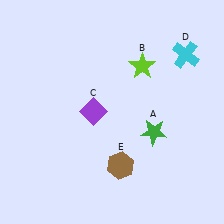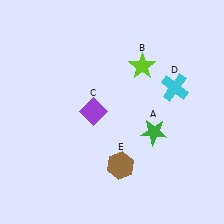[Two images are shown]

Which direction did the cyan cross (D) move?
The cyan cross (D) moved down.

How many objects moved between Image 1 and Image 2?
1 object moved between the two images.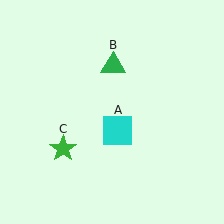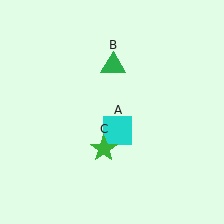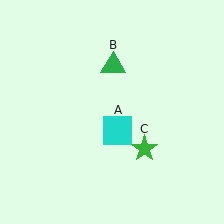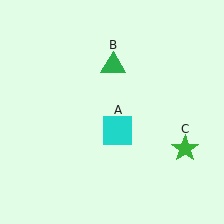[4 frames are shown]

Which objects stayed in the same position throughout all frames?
Cyan square (object A) and green triangle (object B) remained stationary.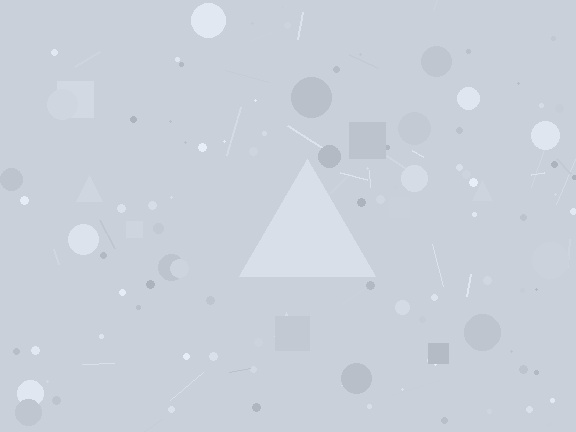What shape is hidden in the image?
A triangle is hidden in the image.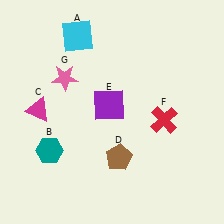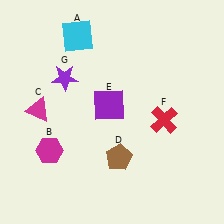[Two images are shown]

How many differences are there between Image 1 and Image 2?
There are 2 differences between the two images.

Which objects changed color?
B changed from teal to magenta. G changed from pink to purple.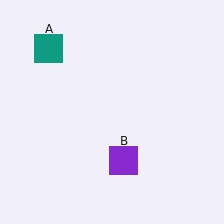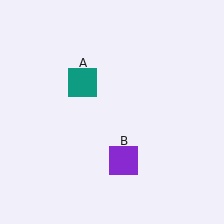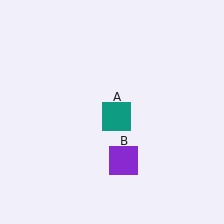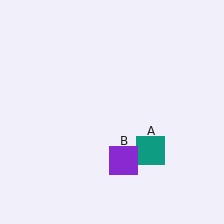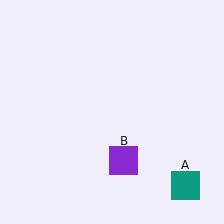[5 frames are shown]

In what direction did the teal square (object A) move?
The teal square (object A) moved down and to the right.